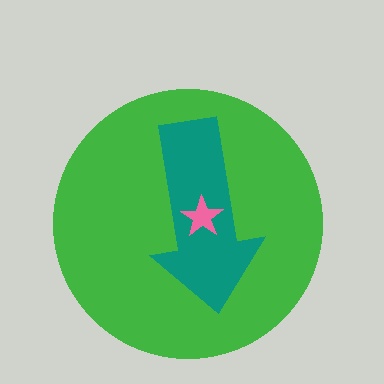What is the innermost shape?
The pink star.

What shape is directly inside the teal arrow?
The pink star.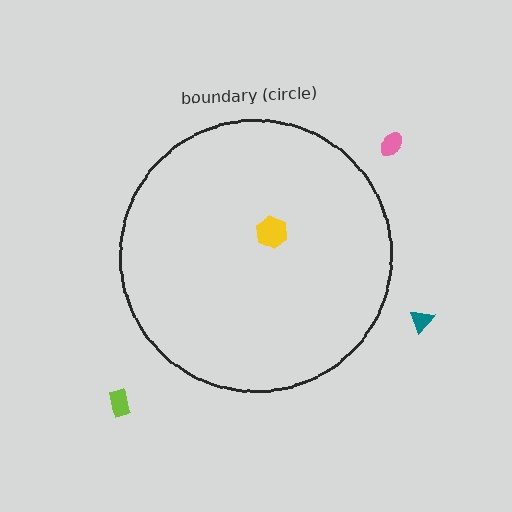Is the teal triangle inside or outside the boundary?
Outside.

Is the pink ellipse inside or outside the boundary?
Outside.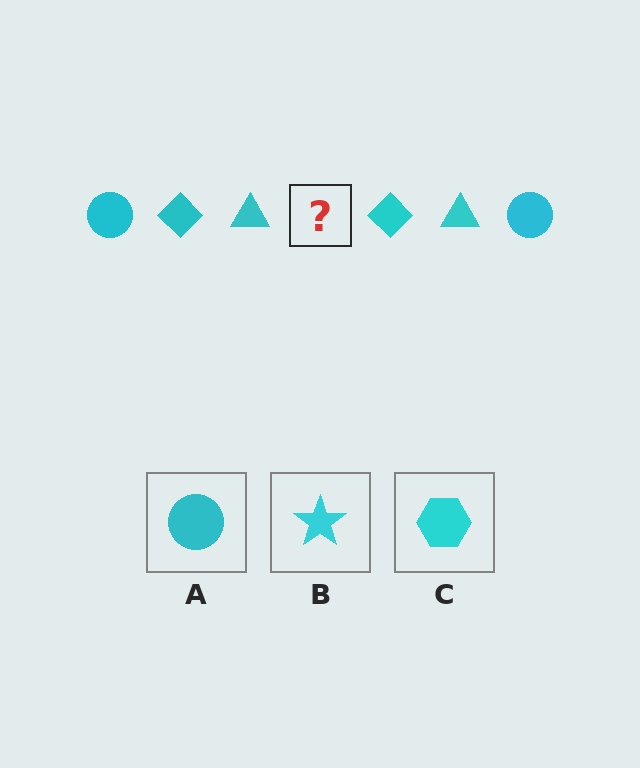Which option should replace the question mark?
Option A.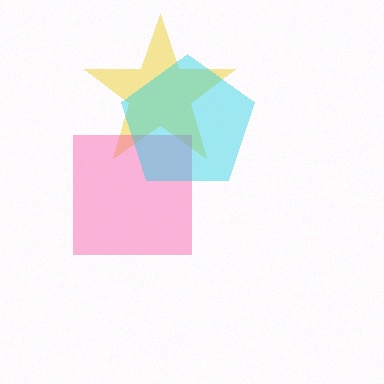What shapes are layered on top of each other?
The layered shapes are: a yellow star, a pink square, a cyan pentagon.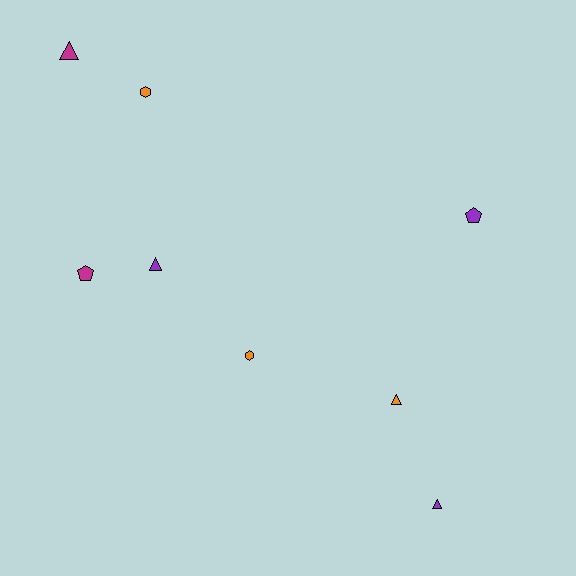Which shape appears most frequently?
Triangle, with 4 objects.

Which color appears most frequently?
Purple, with 3 objects.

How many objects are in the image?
There are 8 objects.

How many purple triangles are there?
There are 2 purple triangles.